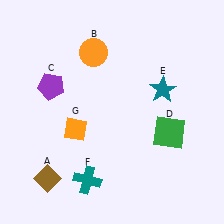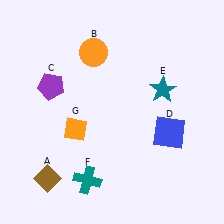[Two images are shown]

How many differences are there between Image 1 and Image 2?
There is 1 difference between the two images.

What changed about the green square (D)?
In Image 1, D is green. In Image 2, it changed to blue.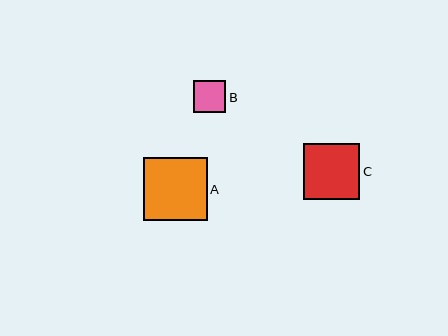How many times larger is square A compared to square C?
Square A is approximately 1.1 times the size of square C.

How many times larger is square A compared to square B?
Square A is approximately 2.0 times the size of square B.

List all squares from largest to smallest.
From largest to smallest: A, C, B.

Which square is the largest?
Square A is the largest with a size of approximately 64 pixels.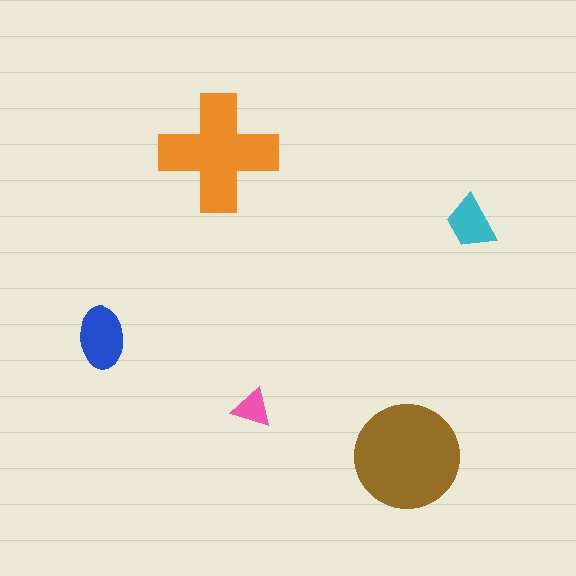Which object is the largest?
The brown circle.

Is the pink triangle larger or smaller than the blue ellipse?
Smaller.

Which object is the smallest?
The pink triangle.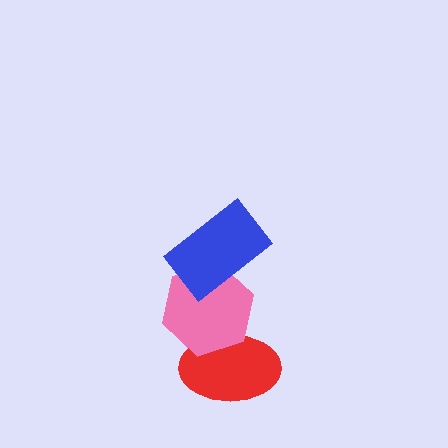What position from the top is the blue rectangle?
The blue rectangle is 1st from the top.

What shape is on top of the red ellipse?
The pink hexagon is on top of the red ellipse.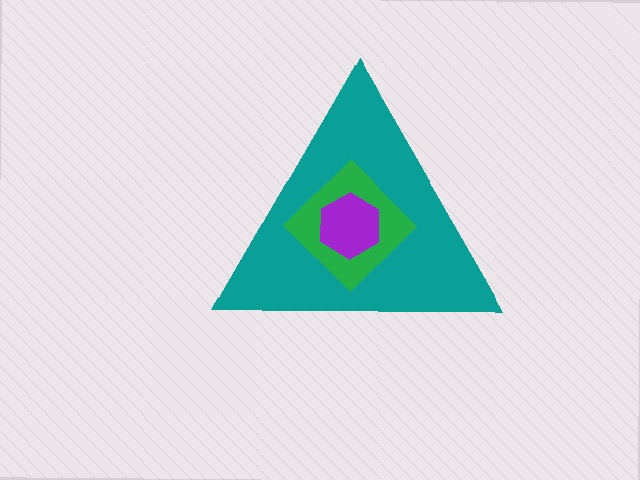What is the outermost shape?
The teal triangle.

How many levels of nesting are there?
3.